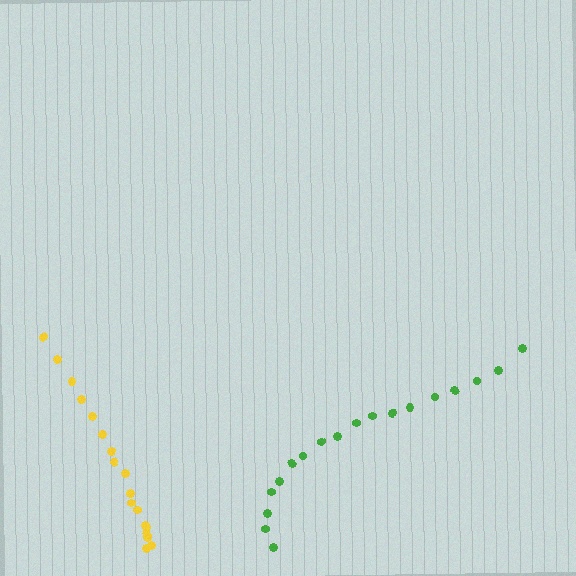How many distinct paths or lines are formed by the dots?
There are 2 distinct paths.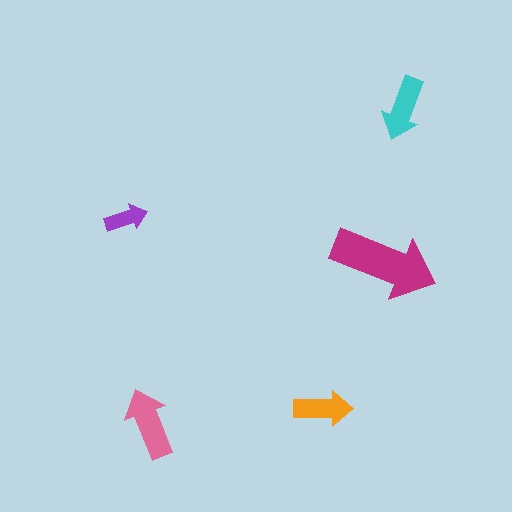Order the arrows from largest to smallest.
the magenta one, the pink one, the cyan one, the orange one, the purple one.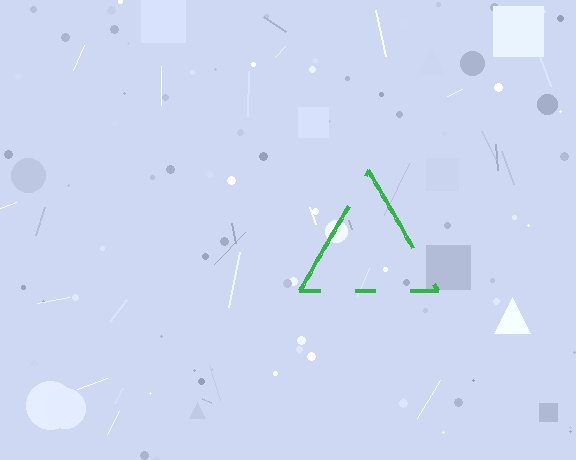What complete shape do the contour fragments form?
The contour fragments form a triangle.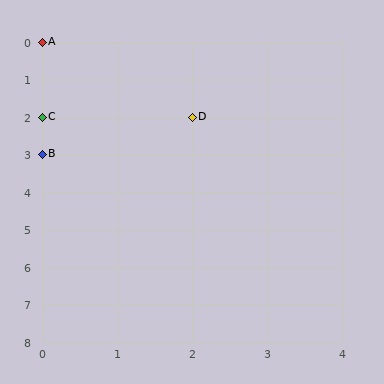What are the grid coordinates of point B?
Point B is at grid coordinates (0, 3).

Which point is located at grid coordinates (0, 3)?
Point B is at (0, 3).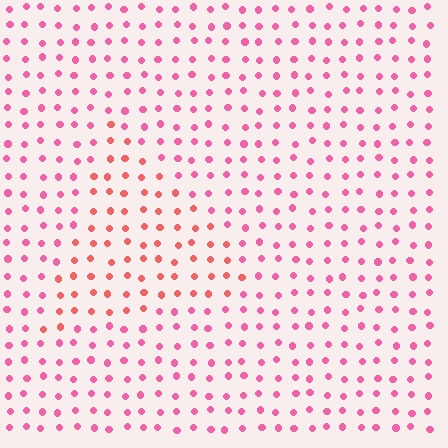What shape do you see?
I see a triangle.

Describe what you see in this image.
The image is filled with small pink elements in a uniform arrangement. A triangle-shaped region is visible where the elements are tinted to a slightly different hue, forming a subtle color boundary.